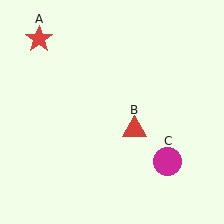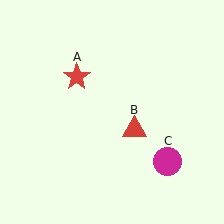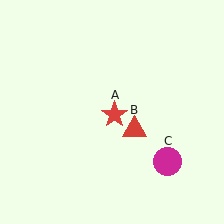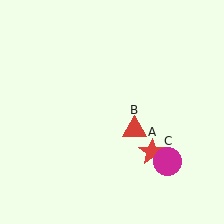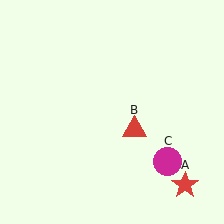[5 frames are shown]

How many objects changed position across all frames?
1 object changed position: red star (object A).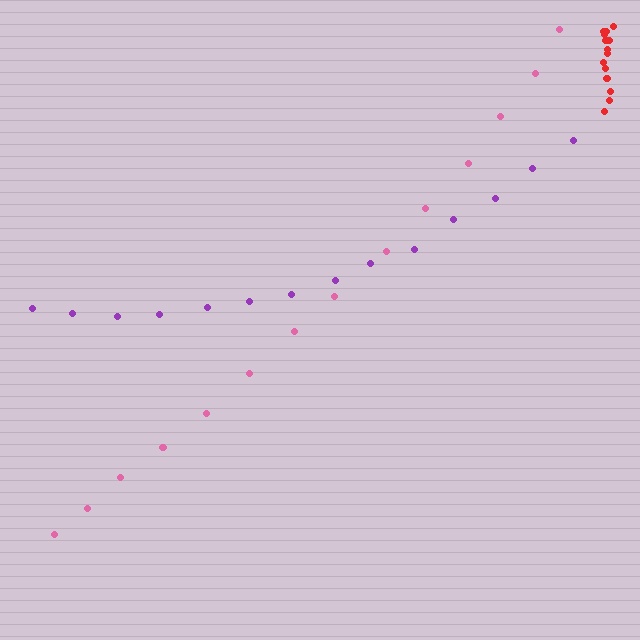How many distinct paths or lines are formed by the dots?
There are 3 distinct paths.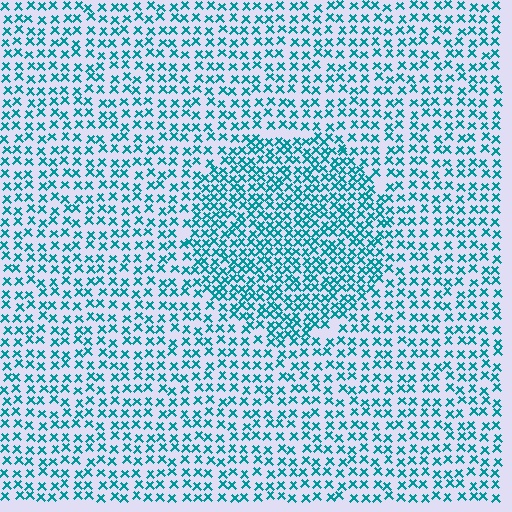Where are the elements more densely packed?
The elements are more densely packed inside the circle boundary.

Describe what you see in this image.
The image contains small teal elements arranged at two different densities. A circle-shaped region is visible where the elements are more densely packed than the surrounding area.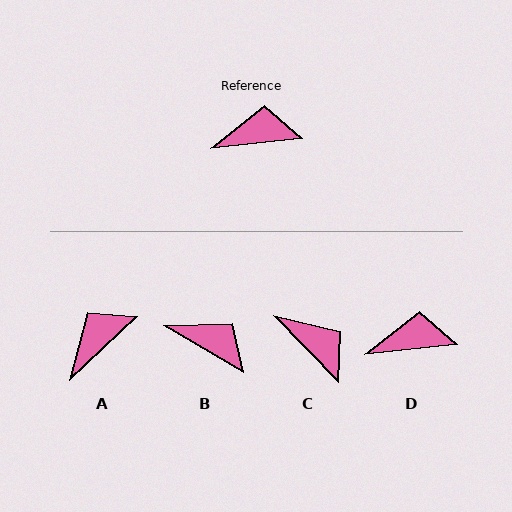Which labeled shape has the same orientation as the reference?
D.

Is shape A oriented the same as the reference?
No, it is off by about 36 degrees.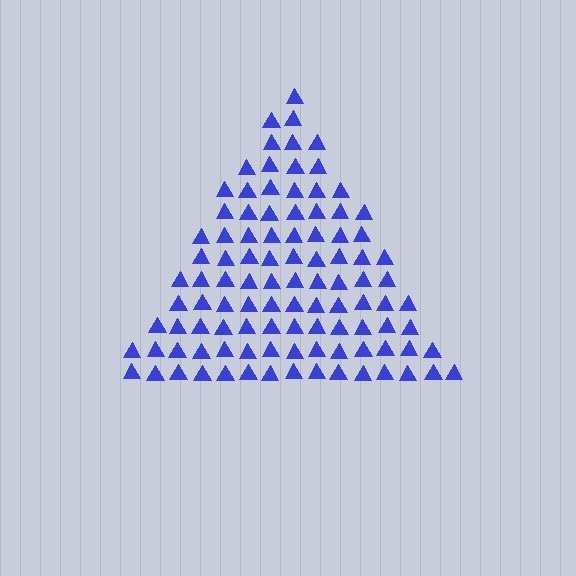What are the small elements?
The small elements are triangles.